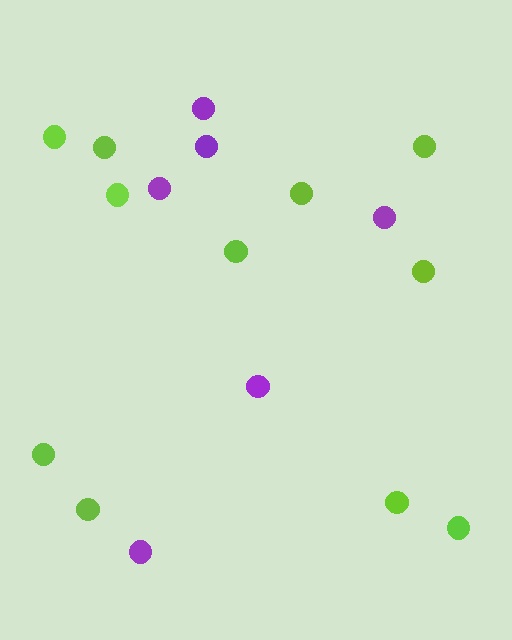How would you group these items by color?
There are 2 groups: one group of lime circles (11) and one group of purple circles (6).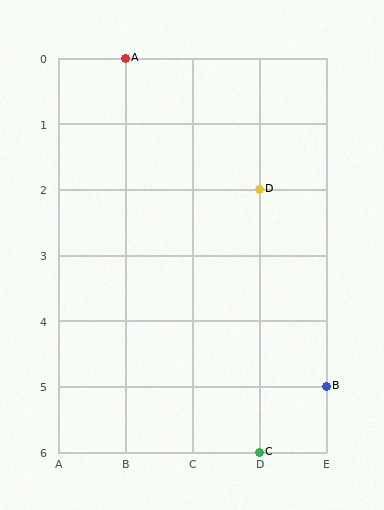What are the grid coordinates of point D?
Point D is at grid coordinates (D, 2).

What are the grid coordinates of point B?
Point B is at grid coordinates (E, 5).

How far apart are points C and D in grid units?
Points C and D are 4 rows apart.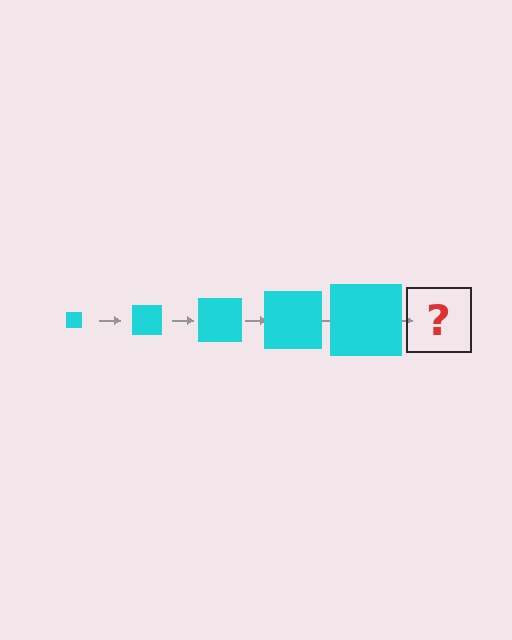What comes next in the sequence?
The next element should be a cyan square, larger than the previous one.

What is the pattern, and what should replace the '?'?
The pattern is that the square gets progressively larger each step. The '?' should be a cyan square, larger than the previous one.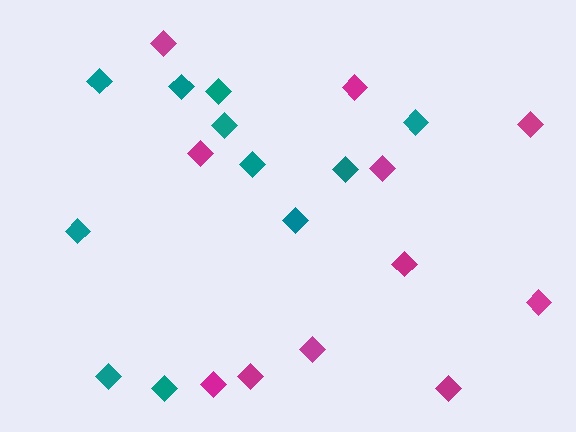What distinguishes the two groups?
There are 2 groups: one group of magenta diamonds (11) and one group of teal diamonds (11).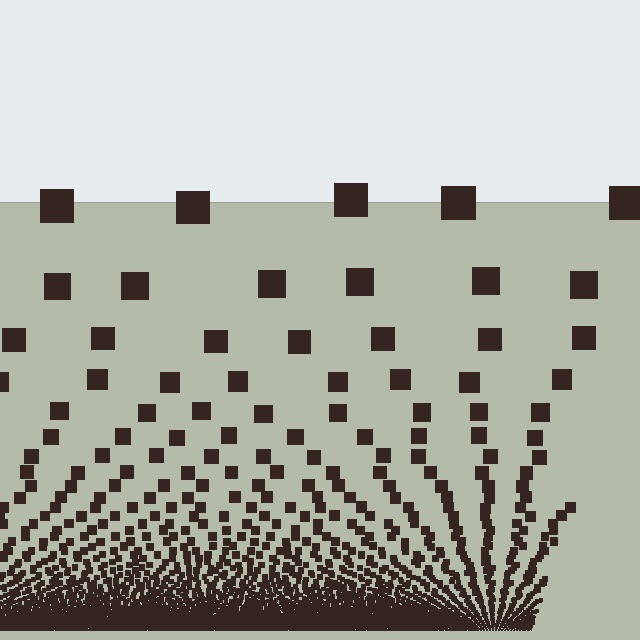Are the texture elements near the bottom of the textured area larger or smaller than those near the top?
Smaller. The gradient is inverted — elements near the bottom are smaller and denser.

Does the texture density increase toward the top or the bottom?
Density increases toward the bottom.